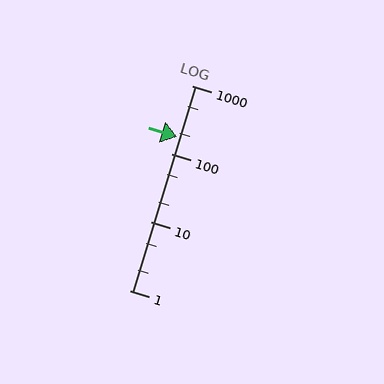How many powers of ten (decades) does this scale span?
The scale spans 3 decades, from 1 to 1000.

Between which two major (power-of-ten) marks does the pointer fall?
The pointer is between 100 and 1000.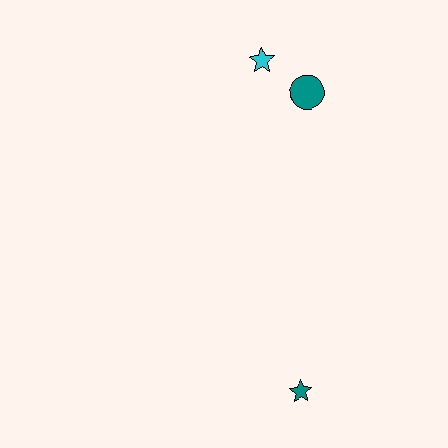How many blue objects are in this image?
There are no blue objects.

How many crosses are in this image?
There are no crosses.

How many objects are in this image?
There are 3 objects.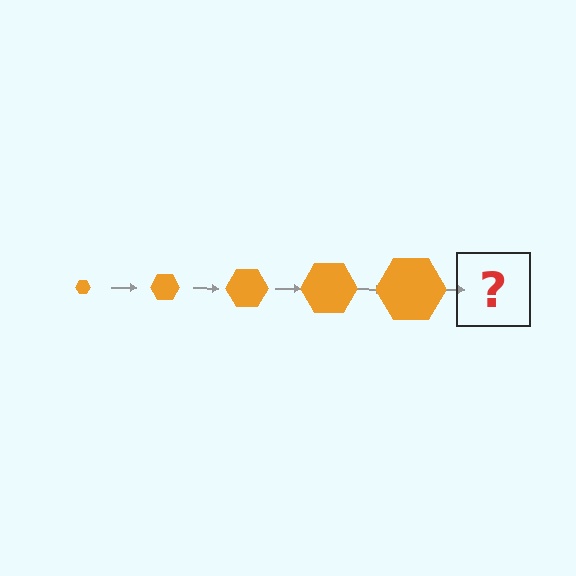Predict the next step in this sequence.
The next step is an orange hexagon, larger than the previous one.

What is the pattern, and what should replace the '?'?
The pattern is that the hexagon gets progressively larger each step. The '?' should be an orange hexagon, larger than the previous one.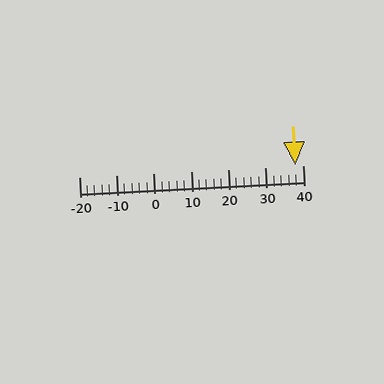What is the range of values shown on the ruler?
The ruler shows values from -20 to 40.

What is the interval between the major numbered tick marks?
The major tick marks are spaced 10 units apart.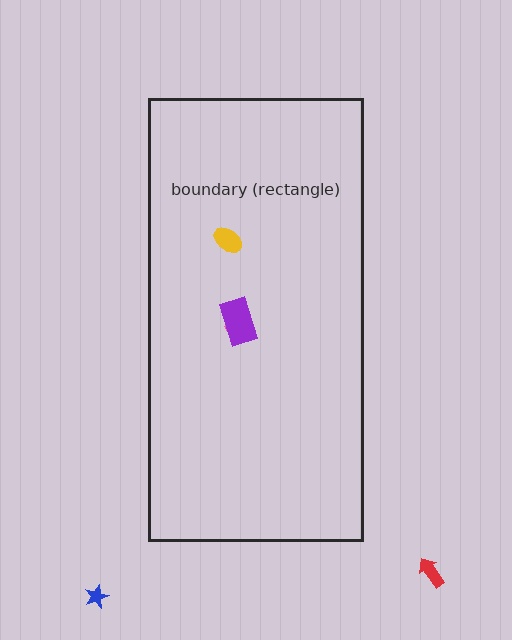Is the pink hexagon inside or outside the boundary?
Inside.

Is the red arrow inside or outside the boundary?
Outside.